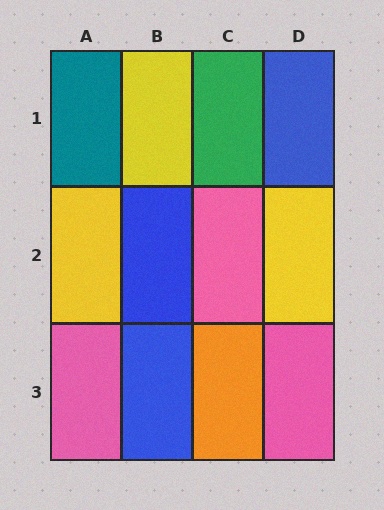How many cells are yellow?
3 cells are yellow.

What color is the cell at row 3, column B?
Blue.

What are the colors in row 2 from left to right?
Yellow, blue, pink, yellow.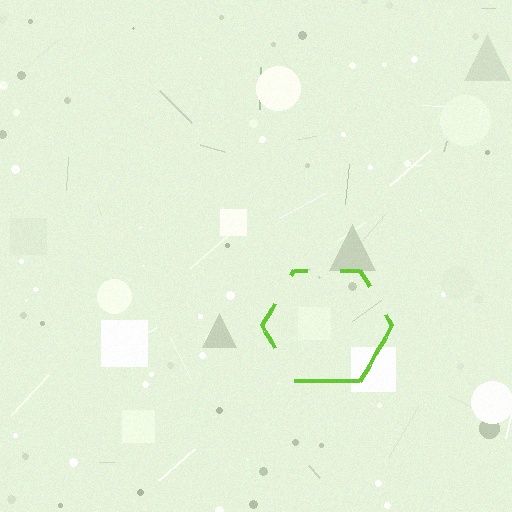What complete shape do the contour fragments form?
The contour fragments form a hexagon.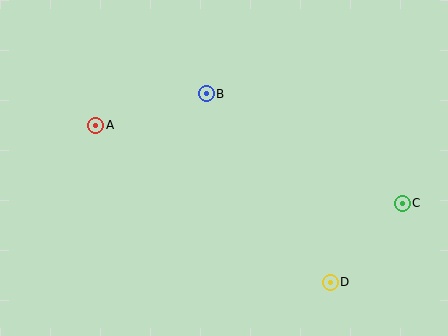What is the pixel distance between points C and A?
The distance between C and A is 316 pixels.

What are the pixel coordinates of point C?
Point C is at (402, 203).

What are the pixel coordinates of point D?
Point D is at (330, 282).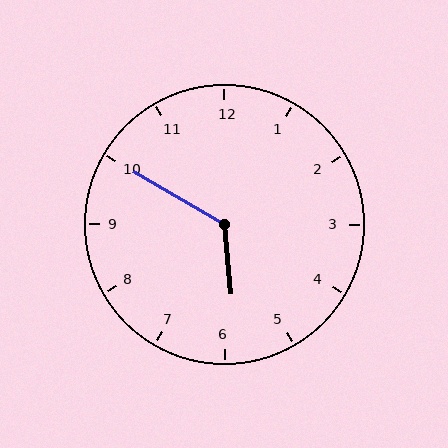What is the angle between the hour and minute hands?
Approximately 125 degrees.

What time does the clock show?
5:50.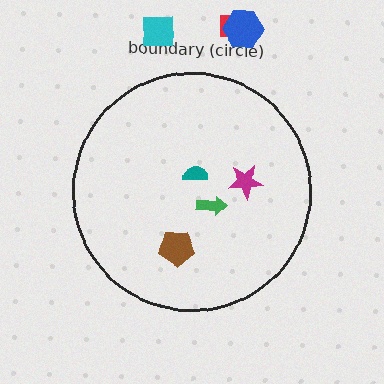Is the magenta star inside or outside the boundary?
Inside.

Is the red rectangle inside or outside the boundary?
Outside.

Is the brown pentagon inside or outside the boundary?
Inside.